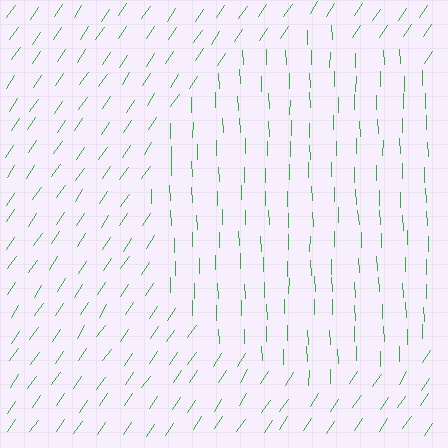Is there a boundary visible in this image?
Yes, there is a texture boundary formed by a change in line orientation.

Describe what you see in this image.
The image is filled with small green line segments. A circle region in the image has lines oriented differently from the surrounding lines, creating a visible texture boundary.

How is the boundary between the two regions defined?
The boundary is defined purely by a change in line orientation (approximately 35 degrees difference). All lines are the same color and thickness.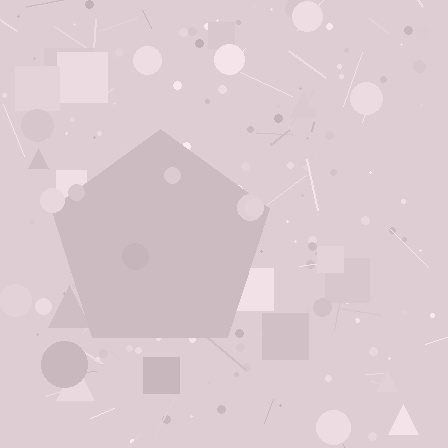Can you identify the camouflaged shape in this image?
The camouflaged shape is a pentagon.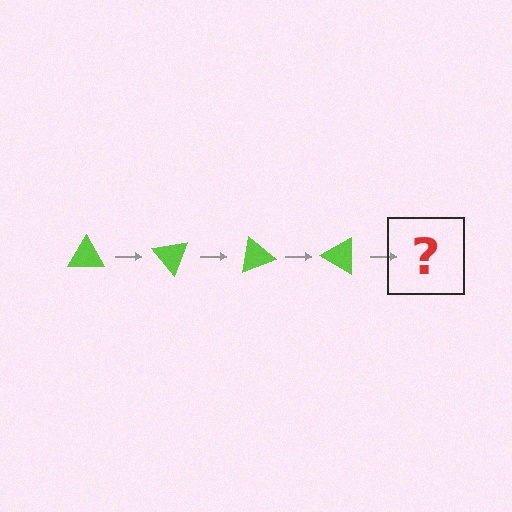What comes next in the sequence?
The next element should be a lime triangle rotated 200 degrees.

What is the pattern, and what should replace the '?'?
The pattern is that the triangle rotates 50 degrees each step. The '?' should be a lime triangle rotated 200 degrees.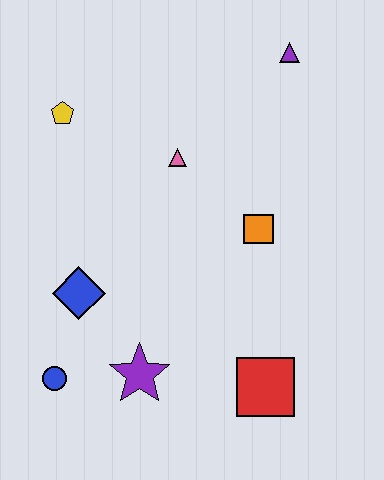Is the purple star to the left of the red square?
Yes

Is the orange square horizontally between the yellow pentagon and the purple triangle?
Yes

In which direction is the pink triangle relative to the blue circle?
The pink triangle is above the blue circle.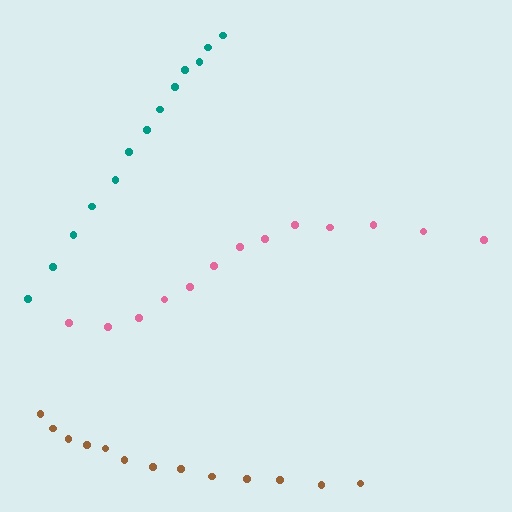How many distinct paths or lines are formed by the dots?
There are 3 distinct paths.